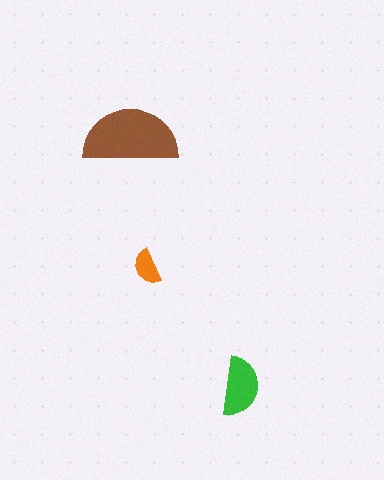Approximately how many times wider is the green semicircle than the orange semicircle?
About 1.5 times wider.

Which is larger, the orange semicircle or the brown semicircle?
The brown one.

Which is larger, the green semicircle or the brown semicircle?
The brown one.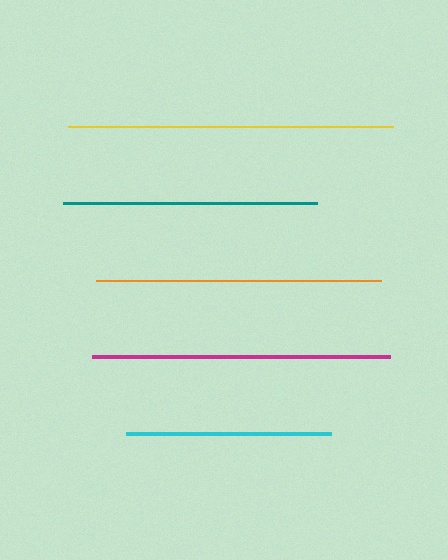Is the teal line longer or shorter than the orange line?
The orange line is longer than the teal line.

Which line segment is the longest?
The yellow line is the longest at approximately 325 pixels.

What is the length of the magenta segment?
The magenta segment is approximately 297 pixels long.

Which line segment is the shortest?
The cyan line is the shortest at approximately 205 pixels.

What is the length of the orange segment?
The orange segment is approximately 285 pixels long.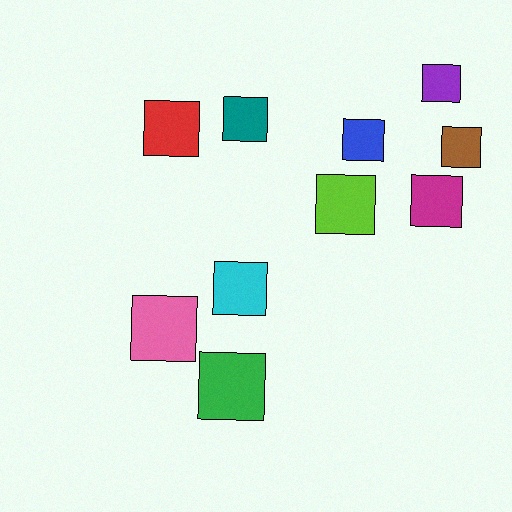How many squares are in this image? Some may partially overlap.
There are 10 squares.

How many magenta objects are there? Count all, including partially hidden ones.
There is 1 magenta object.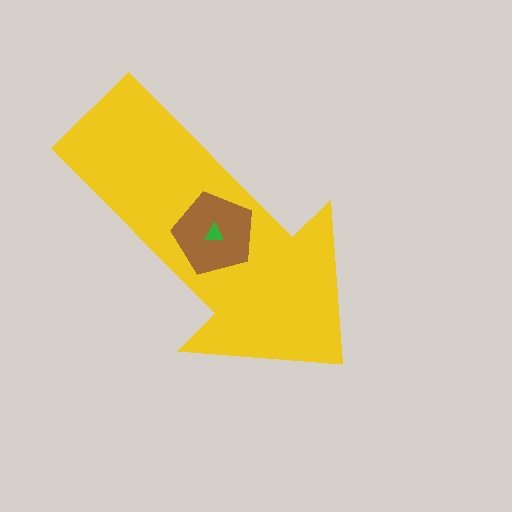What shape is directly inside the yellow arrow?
The brown pentagon.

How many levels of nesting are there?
3.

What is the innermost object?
The green triangle.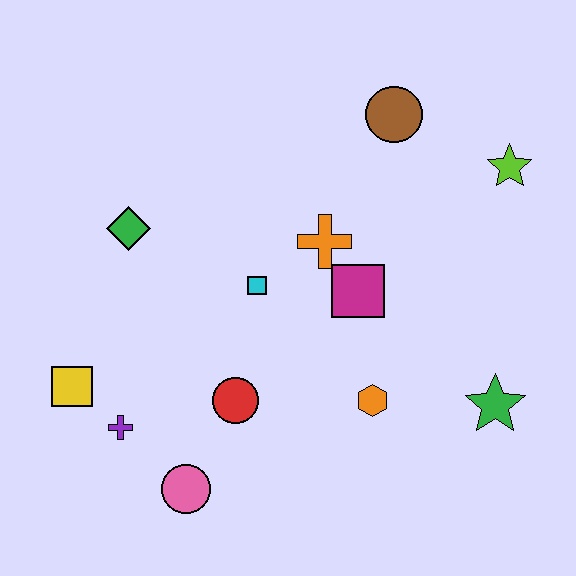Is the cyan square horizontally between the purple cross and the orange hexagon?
Yes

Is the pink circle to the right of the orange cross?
No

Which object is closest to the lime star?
The brown circle is closest to the lime star.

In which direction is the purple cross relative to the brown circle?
The purple cross is below the brown circle.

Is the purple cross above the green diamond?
No